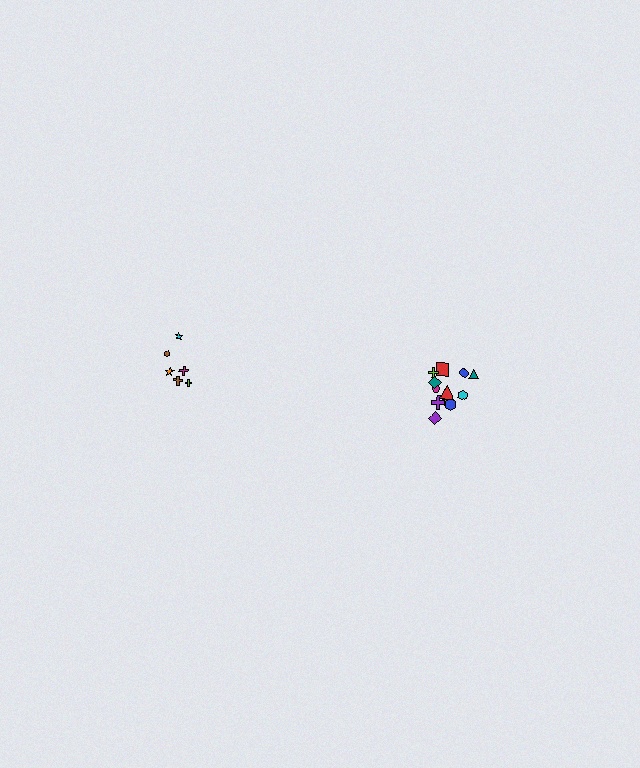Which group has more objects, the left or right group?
The right group.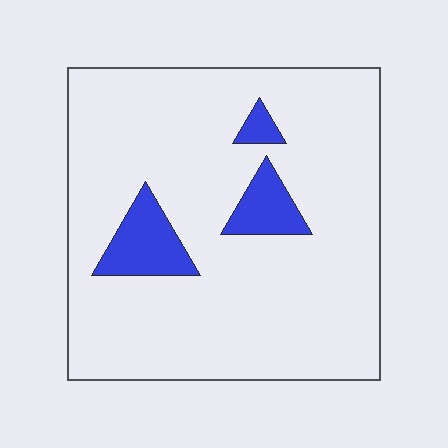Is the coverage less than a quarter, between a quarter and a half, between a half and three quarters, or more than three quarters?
Less than a quarter.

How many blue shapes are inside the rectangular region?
3.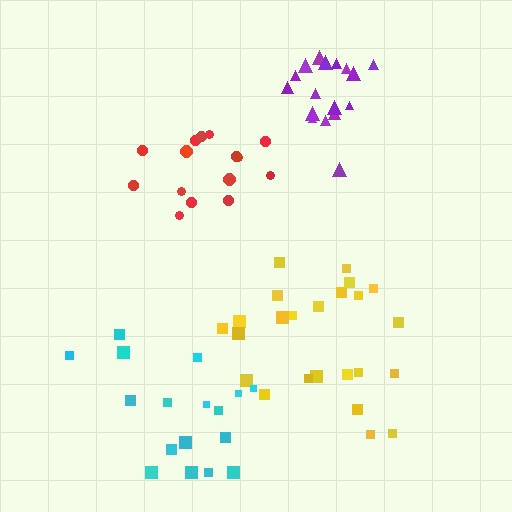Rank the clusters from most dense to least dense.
purple, red, yellow, cyan.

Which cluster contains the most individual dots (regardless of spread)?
Yellow (24).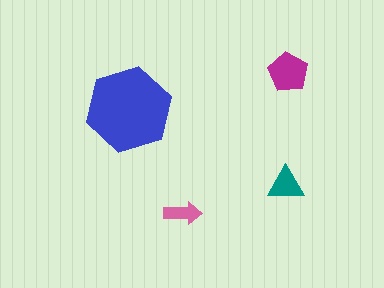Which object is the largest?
The blue hexagon.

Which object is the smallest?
The pink arrow.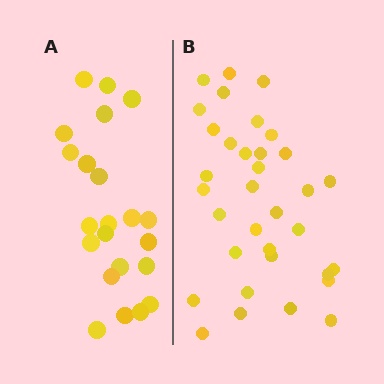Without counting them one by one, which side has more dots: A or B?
Region B (the right region) has more dots.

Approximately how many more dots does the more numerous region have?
Region B has roughly 12 or so more dots than region A.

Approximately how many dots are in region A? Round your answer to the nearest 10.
About 20 dots. (The exact count is 22, which rounds to 20.)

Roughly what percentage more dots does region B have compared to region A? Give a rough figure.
About 55% more.